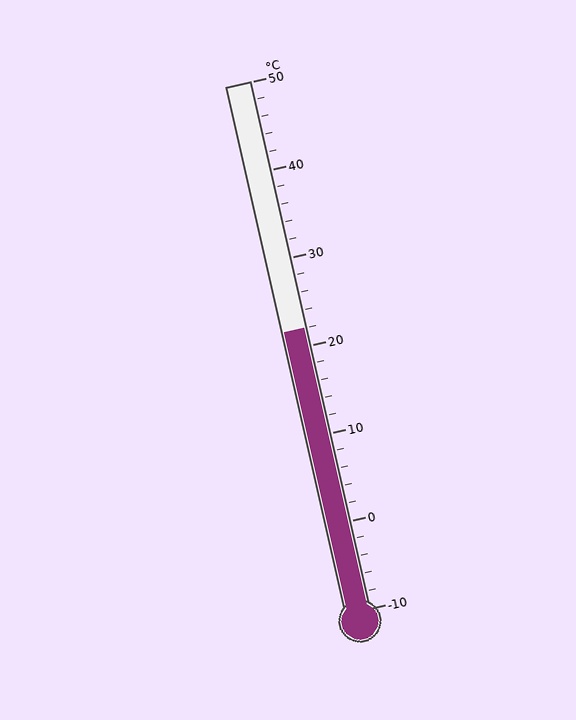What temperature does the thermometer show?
The thermometer shows approximately 22°C.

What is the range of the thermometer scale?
The thermometer scale ranges from -10°C to 50°C.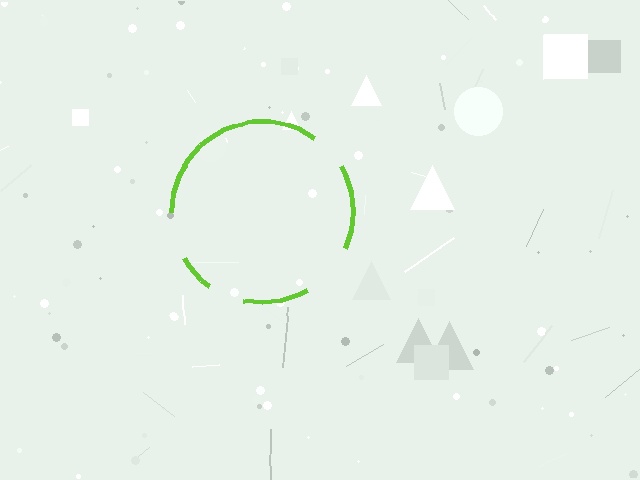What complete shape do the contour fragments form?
The contour fragments form a circle.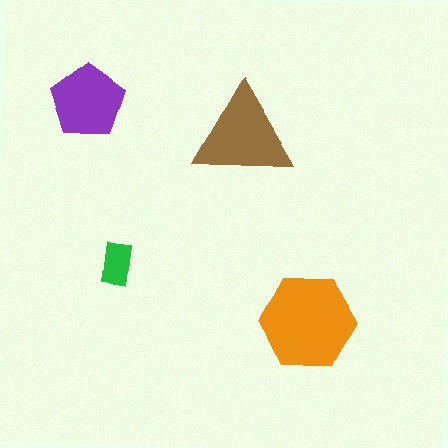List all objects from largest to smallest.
The orange hexagon, the brown triangle, the purple pentagon, the green rectangle.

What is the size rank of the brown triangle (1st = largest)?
2nd.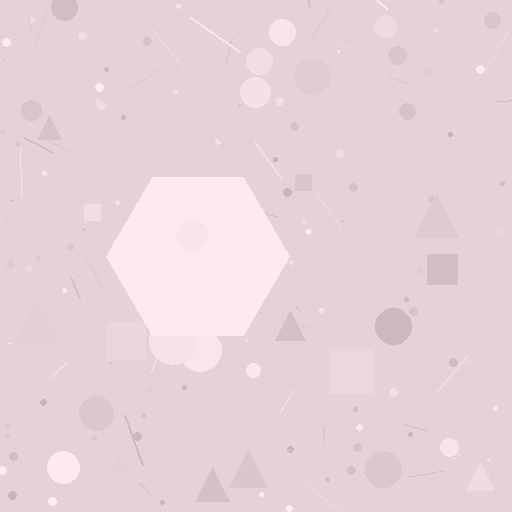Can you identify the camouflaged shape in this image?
The camouflaged shape is a hexagon.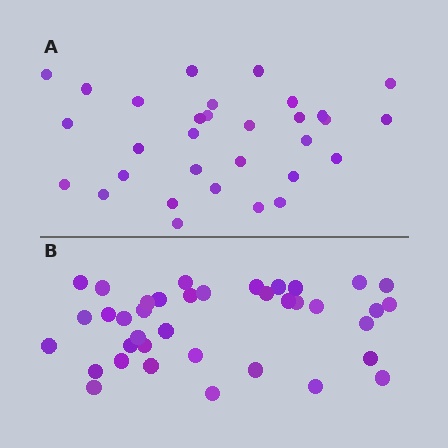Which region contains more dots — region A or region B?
Region B (the bottom region) has more dots.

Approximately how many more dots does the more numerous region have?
Region B has roughly 8 or so more dots than region A.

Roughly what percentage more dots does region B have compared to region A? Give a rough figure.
About 25% more.